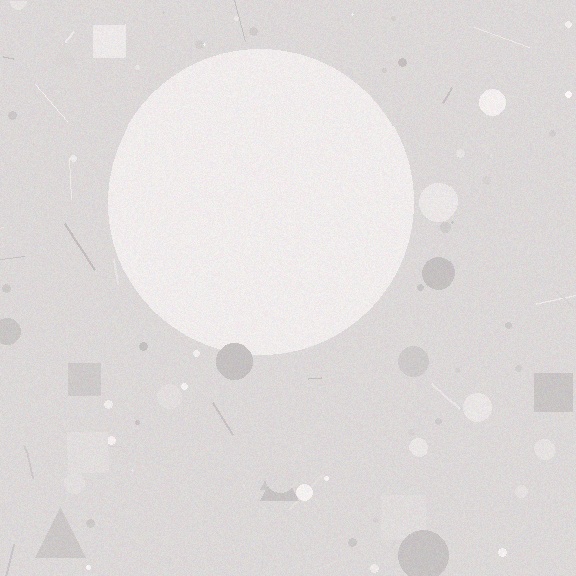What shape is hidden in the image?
A circle is hidden in the image.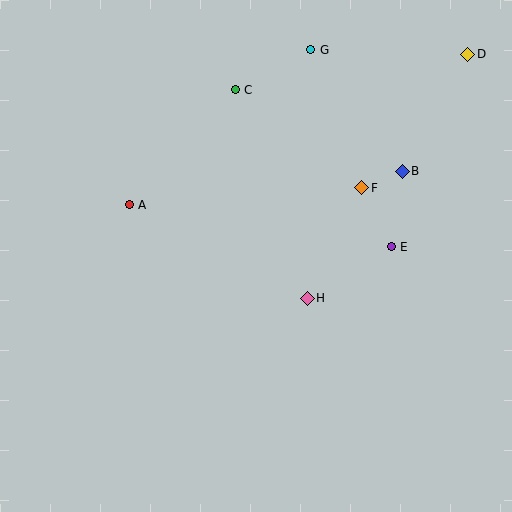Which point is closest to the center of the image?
Point H at (307, 298) is closest to the center.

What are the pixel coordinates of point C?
Point C is at (235, 90).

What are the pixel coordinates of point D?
Point D is at (468, 54).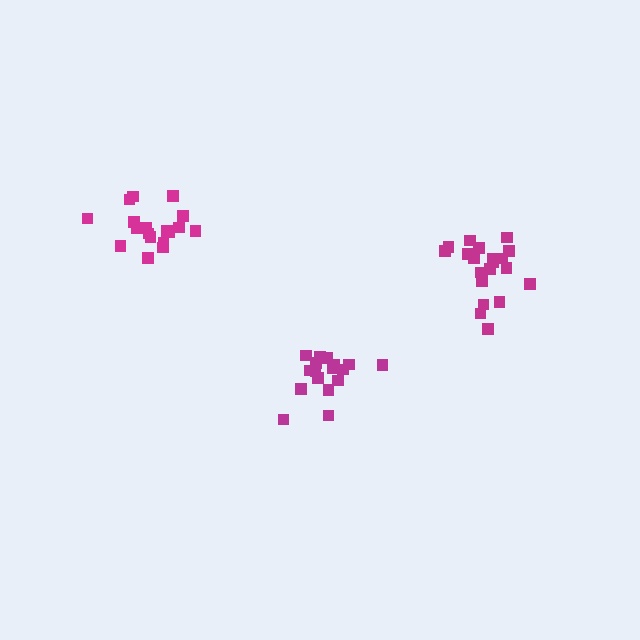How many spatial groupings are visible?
There are 3 spatial groupings.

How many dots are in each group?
Group 1: 18 dots, Group 2: 17 dots, Group 3: 20 dots (55 total).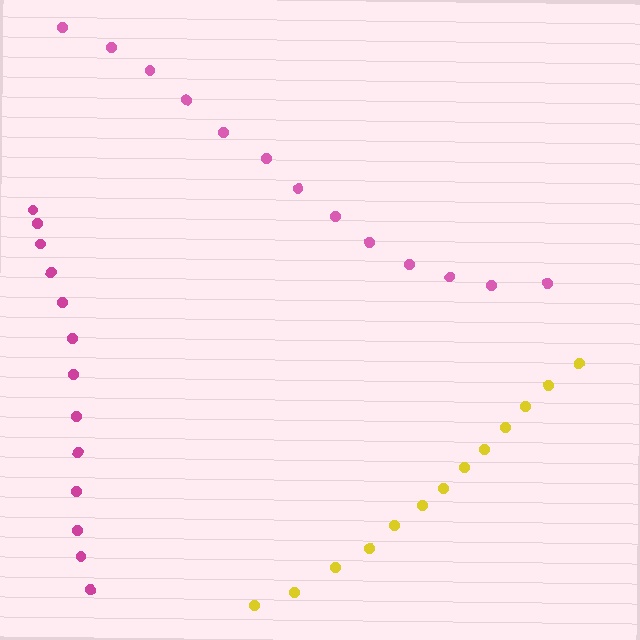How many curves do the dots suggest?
There are 3 distinct paths.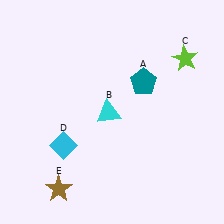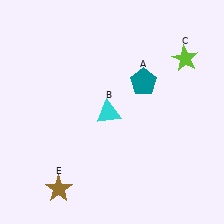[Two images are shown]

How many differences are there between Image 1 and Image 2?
There is 1 difference between the two images.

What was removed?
The cyan diamond (D) was removed in Image 2.